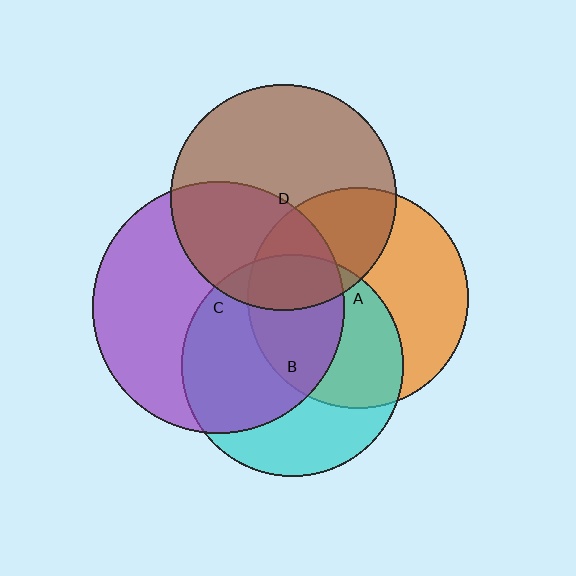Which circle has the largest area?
Circle C (purple).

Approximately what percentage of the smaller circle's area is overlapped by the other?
Approximately 45%.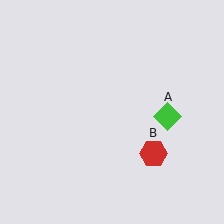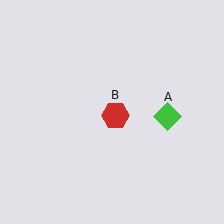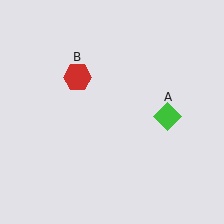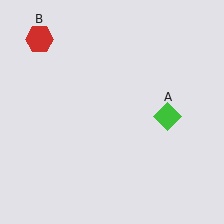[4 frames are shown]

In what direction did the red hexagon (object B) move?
The red hexagon (object B) moved up and to the left.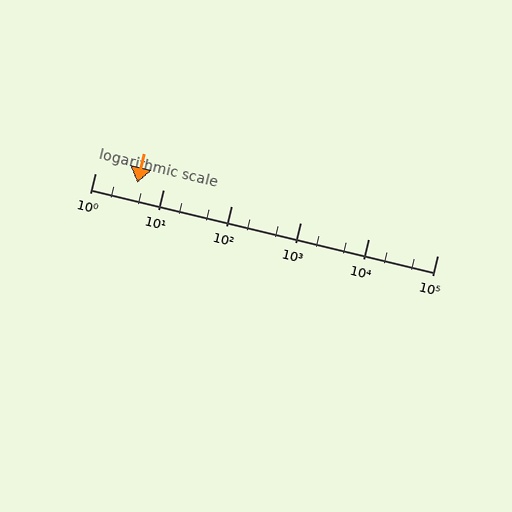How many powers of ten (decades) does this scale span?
The scale spans 5 decades, from 1 to 100000.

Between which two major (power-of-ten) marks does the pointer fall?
The pointer is between 1 and 10.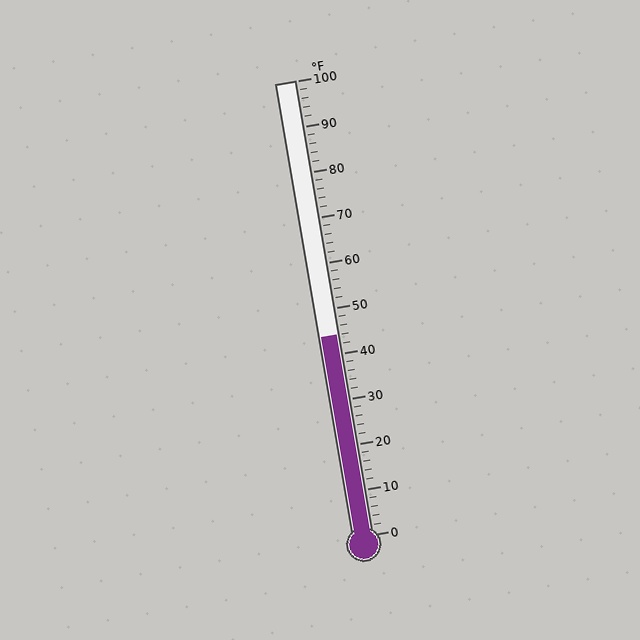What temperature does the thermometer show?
The thermometer shows approximately 44°F.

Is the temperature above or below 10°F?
The temperature is above 10°F.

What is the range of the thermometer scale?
The thermometer scale ranges from 0°F to 100°F.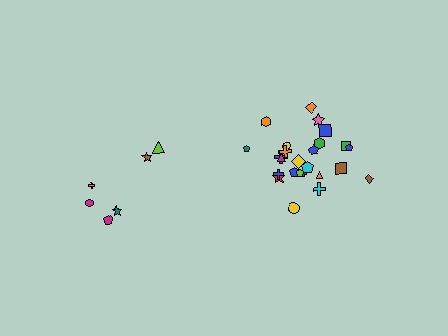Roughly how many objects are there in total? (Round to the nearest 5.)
Roughly 30 objects in total.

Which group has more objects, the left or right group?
The right group.